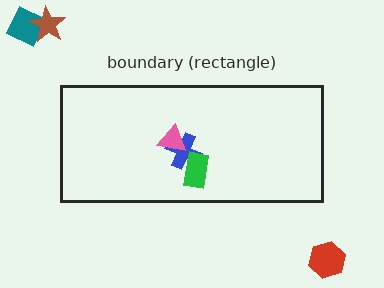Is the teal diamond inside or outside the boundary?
Outside.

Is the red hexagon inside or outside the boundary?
Outside.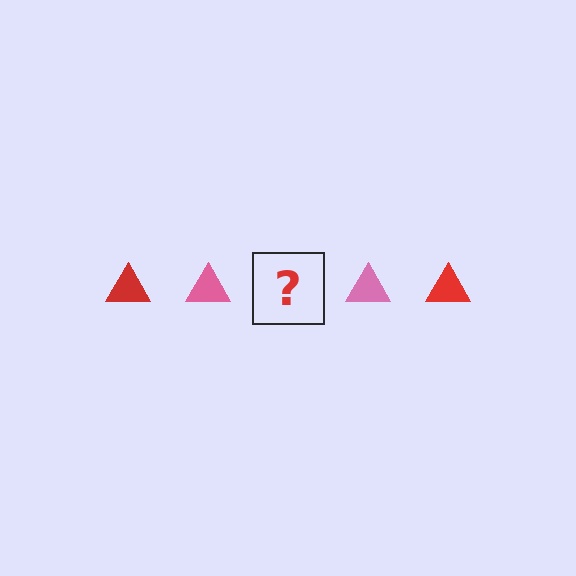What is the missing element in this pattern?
The missing element is a red triangle.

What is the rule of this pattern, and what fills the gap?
The rule is that the pattern cycles through red, pink triangles. The gap should be filled with a red triangle.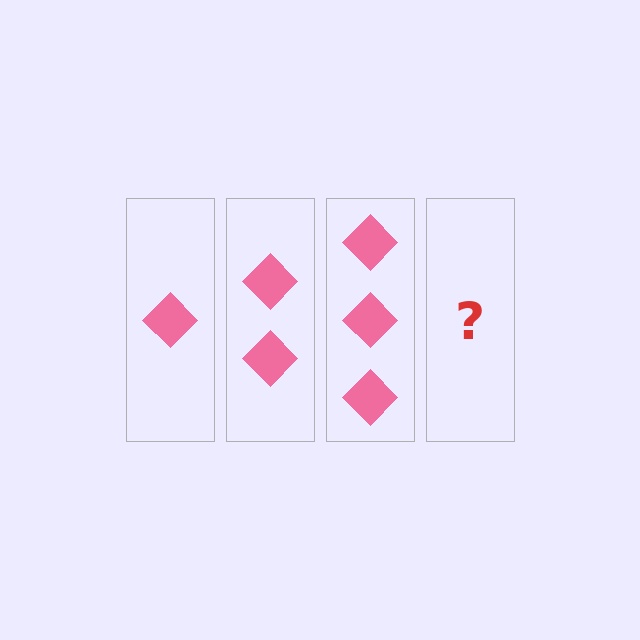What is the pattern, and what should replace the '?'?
The pattern is that each step adds one more diamond. The '?' should be 4 diamonds.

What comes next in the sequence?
The next element should be 4 diamonds.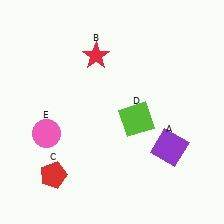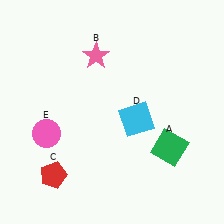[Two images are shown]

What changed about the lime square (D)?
In Image 1, D is lime. In Image 2, it changed to cyan.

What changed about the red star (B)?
In Image 1, B is red. In Image 2, it changed to pink.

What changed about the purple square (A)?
In Image 1, A is purple. In Image 2, it changed to green.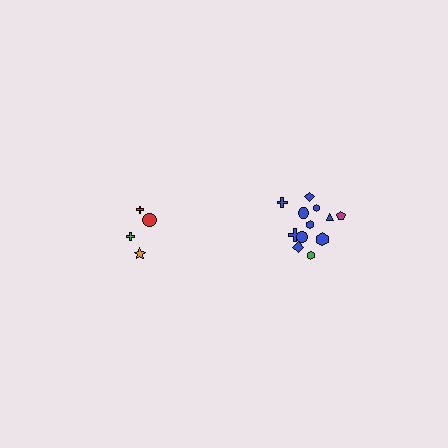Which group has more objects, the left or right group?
The right group.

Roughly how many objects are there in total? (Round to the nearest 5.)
Roughly 15 objects in total.